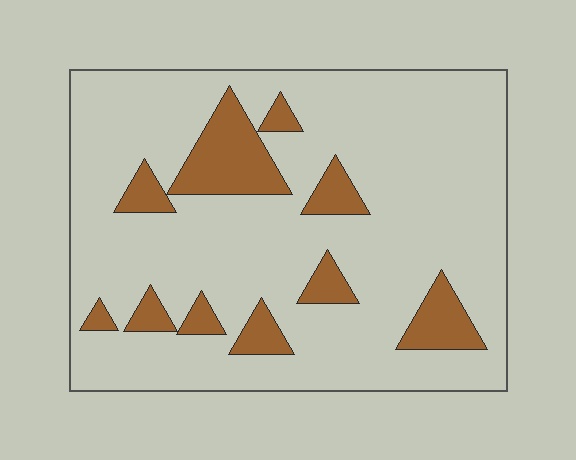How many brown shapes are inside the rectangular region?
10.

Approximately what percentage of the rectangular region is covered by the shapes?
Approximately 15%.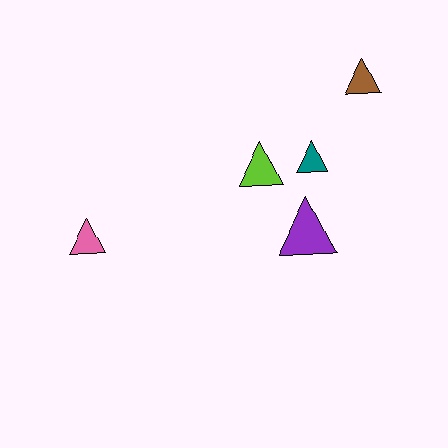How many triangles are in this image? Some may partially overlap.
There are 5 triangles.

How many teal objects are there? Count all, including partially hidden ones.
There is 1 teal object.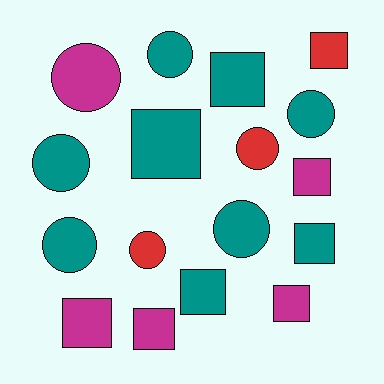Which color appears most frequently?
Teal, with 9 objects.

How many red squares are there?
There is 1 red square.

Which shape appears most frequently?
Square, with 9 objects.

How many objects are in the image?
There are 17 objects.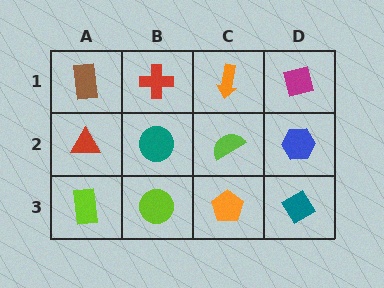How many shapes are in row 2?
4 shapes.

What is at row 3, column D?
A teal diamond.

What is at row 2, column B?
A teal circle.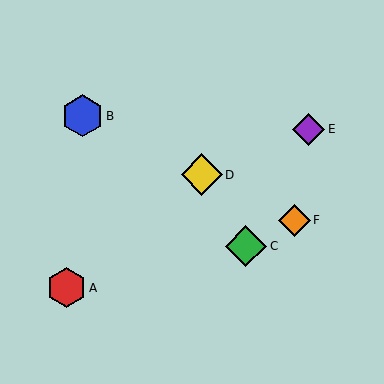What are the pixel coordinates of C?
Object C is at (246, 246).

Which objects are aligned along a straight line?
Objects B, D, F are aligned along a straight line.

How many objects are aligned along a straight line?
3 objects (B, D, F) are aligned along a straight line.